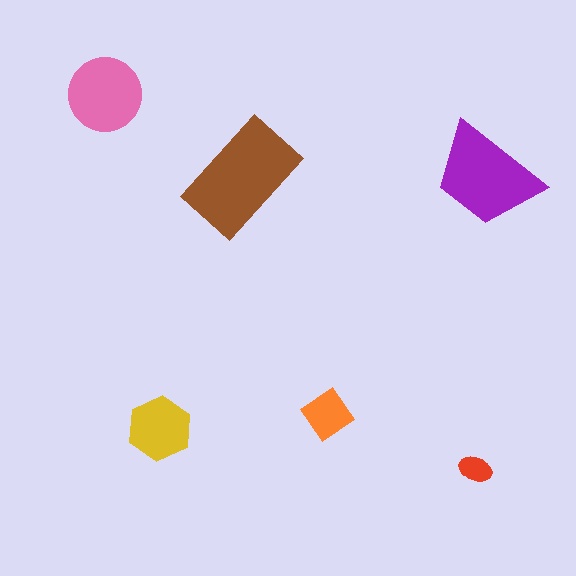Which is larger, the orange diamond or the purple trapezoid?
The purple trapezoid.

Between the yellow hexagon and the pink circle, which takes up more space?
The pink circle.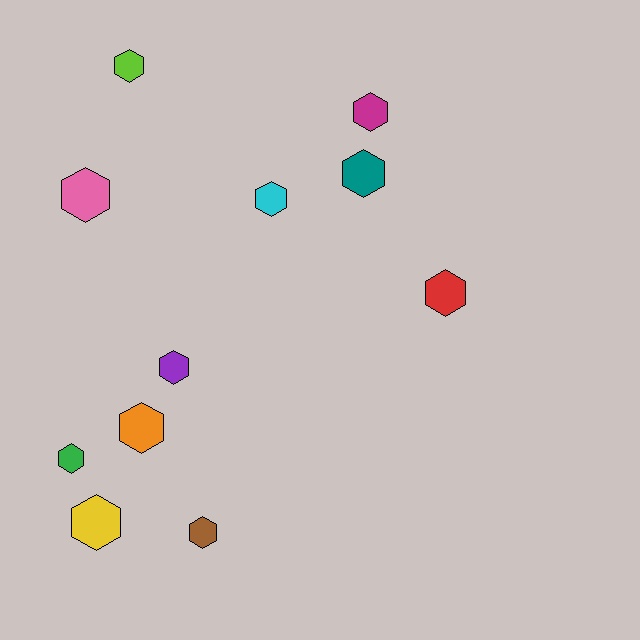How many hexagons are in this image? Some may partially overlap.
There are 11 hexagons.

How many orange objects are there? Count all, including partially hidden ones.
There is 1 orange object.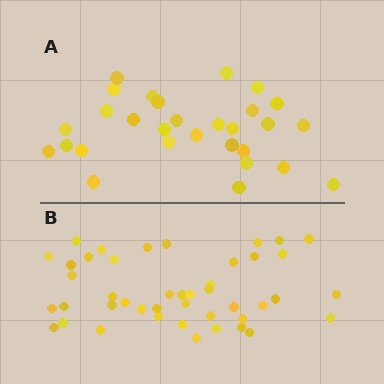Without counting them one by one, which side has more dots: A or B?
Region B (the bottom region) has more dots.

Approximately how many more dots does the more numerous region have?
Region B has approximately 15 more dots than region A.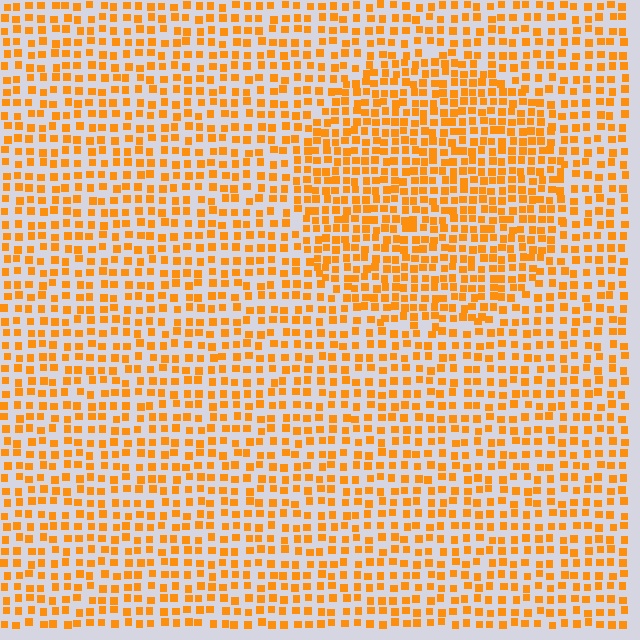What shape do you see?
I see a circle.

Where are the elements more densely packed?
The elements are more densely packed inside the circle boundary.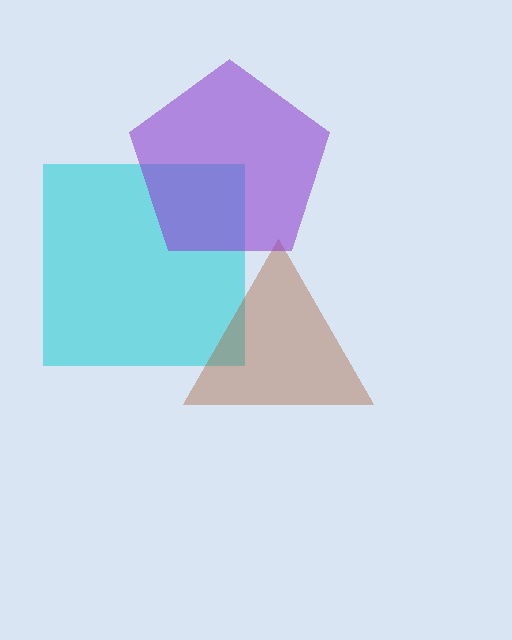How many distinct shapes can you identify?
There are 3 distinct shapes: a cyan square, a brown triangle, a purple pentagon.